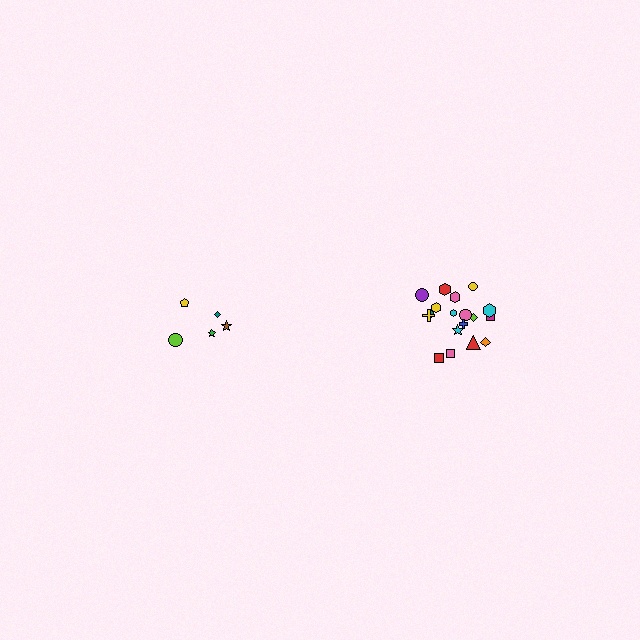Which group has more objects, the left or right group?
The right group.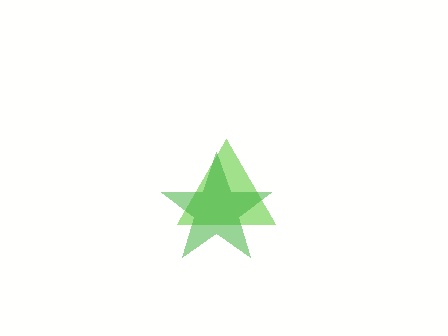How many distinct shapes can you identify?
There are 2 distinct shapes: a lime triangle, a green star.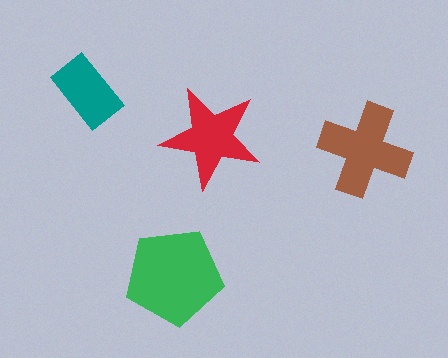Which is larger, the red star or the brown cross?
The brown cross.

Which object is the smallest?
The teal rectangle.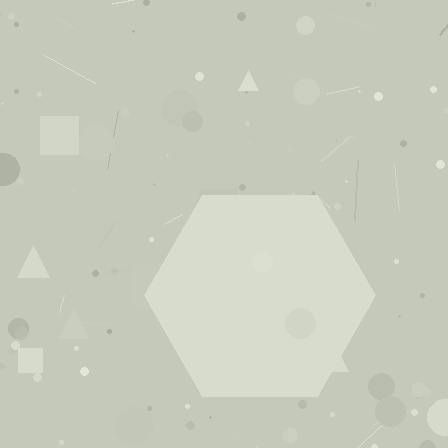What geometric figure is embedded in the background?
A hexagon is embedded in the background.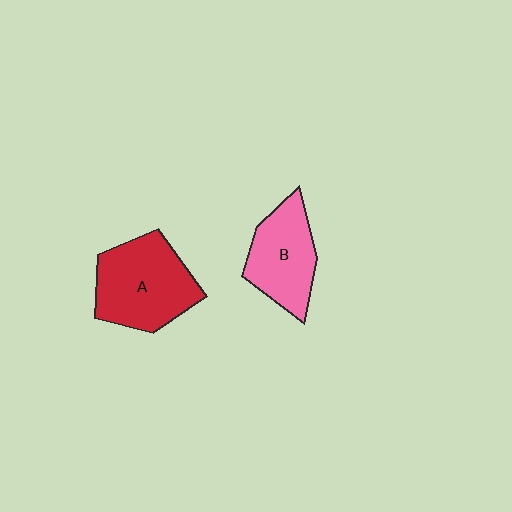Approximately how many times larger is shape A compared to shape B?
Approximately 1.3 times.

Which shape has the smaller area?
Shape B (pink).